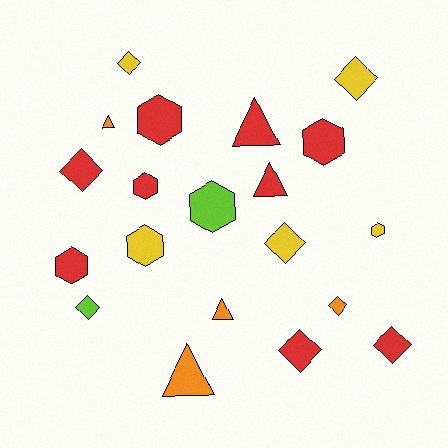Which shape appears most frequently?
Diamond, with 8 objects.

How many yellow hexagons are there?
There are 2 yellow hexagons.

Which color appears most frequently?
Red, with 9 objects.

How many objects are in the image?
There are 20 objects.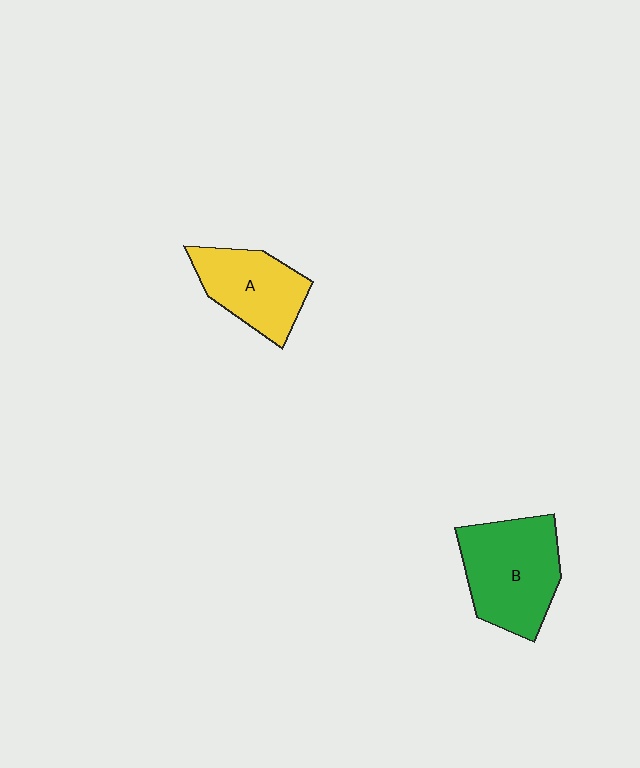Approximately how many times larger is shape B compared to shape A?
Approximately 1.3 times.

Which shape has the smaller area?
Shape A (yellow).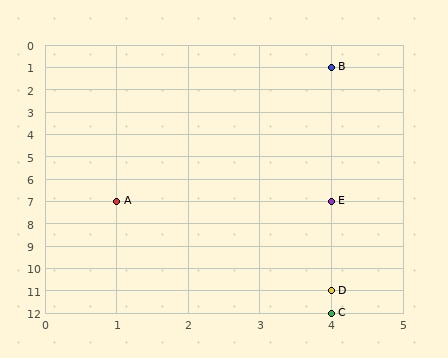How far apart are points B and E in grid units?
Points B and E are 6 rows apart.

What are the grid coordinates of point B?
Point B is at grid coordinates (4, 1).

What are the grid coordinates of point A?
Point A is at grid coordinates (1, 7).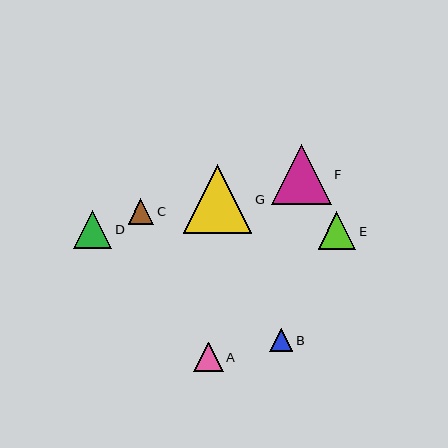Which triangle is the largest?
Triangle G is the largest with a size of approximately 68 pixels.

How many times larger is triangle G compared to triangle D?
Triangle G is approximately 1.8 times the size of triangle D.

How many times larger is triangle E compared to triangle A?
Triangle E is approximately 1.3 times the size of triangle A.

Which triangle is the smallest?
Triangle B is the smallest with a size of approximately 23 pixels.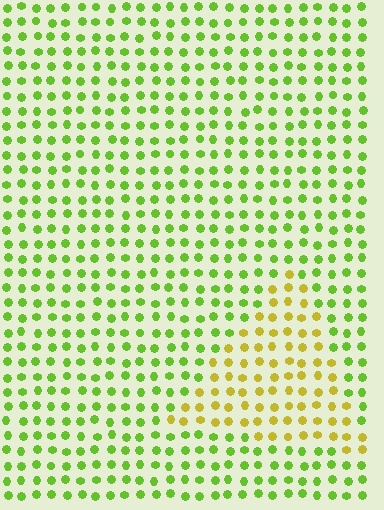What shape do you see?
I see a triangle.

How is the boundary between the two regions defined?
The boundary is defined purely by a slight shift in hue (about 41 degrees). Spacing, size, and orientation are identical on both sides.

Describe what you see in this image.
The image is filled with small lime elements in a uniform arrangement. A triangle-shaped region is visible where the elements are tinted to a slightly different hue, forming a subtle color boundary.